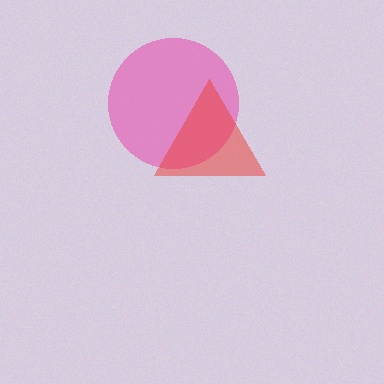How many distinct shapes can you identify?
There are 2 distinct shapes: a pink circle, a red triangle.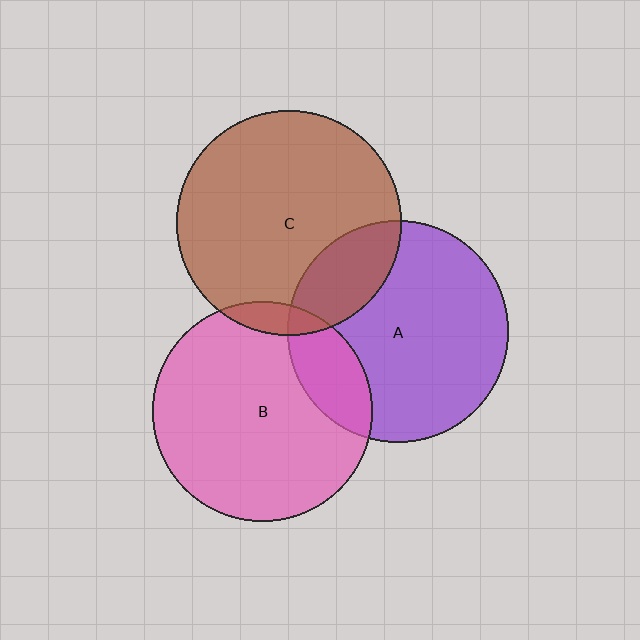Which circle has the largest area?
Circle C (brown).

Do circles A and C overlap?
Yes.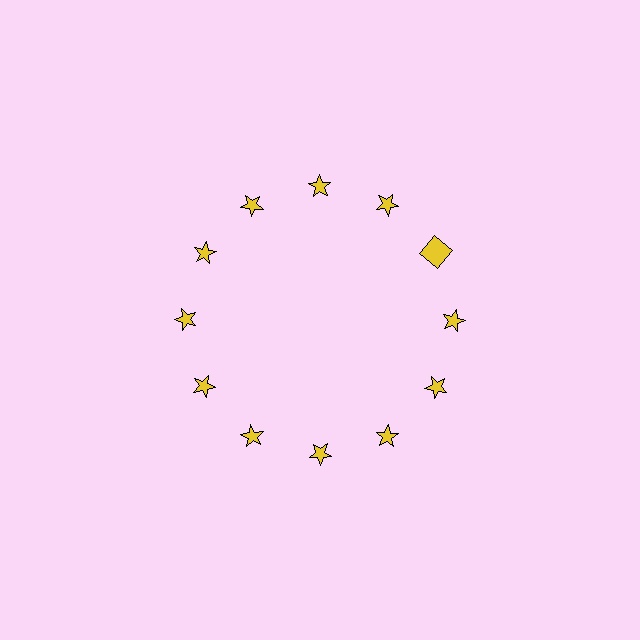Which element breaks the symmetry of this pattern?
The yellow square at roughly the 2 o'clock position breaks the symmetry. All other shapes are yellow stars.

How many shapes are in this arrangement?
There are 12 shapes arranged in a ring pattern.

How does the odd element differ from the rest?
It has a different shape: square instead of star.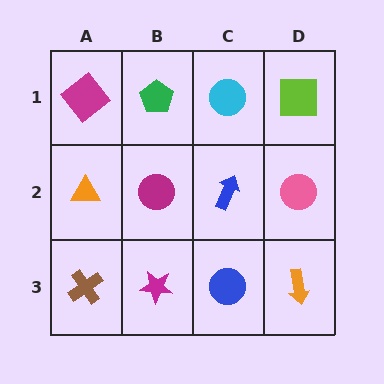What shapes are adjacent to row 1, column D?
A pink circle (row 2, column D), a cyan circle (row 1, column C).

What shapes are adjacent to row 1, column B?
A magenta circle (row 2, column B), a magenta diamond (row 1, column A), a cyan circle (row 1, column C).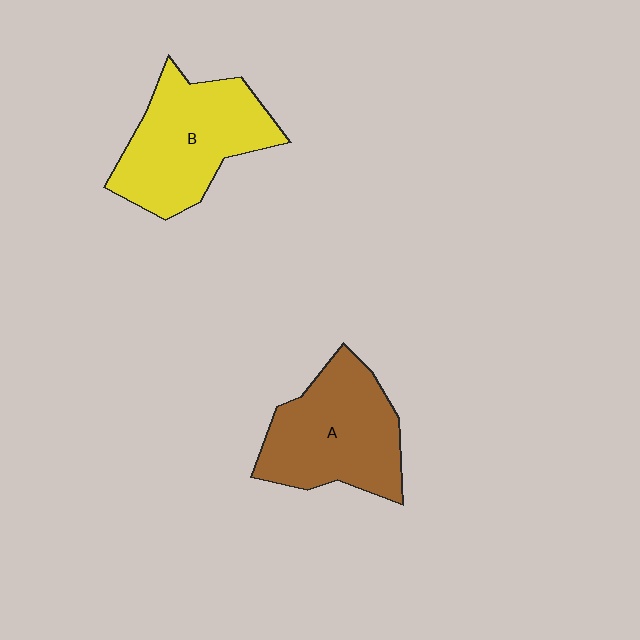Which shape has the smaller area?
Shape A (brown).